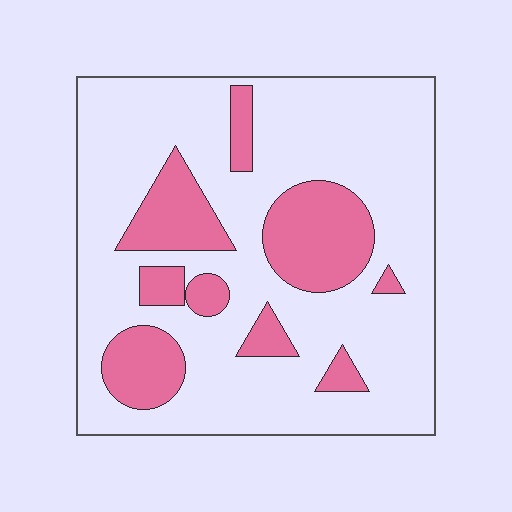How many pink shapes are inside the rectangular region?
9.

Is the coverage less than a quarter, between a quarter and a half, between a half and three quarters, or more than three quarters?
Less than a quarter.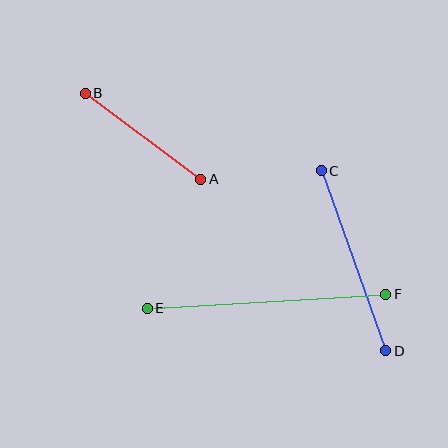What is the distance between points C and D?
The distance is approximately 191 pixels.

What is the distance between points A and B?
The distance is approximately 144 pixels.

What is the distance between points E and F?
The distance is approximately 239 pixels.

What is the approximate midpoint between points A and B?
The midpoint is at approximately (143, 136) pixels.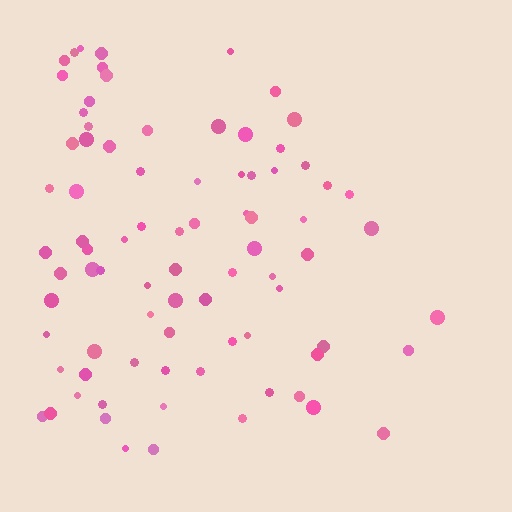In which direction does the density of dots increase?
From right to left, with the left side densest.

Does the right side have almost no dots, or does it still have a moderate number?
Still a moderate number, just noticeably fewer than the left.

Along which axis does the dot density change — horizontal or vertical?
Horizontal.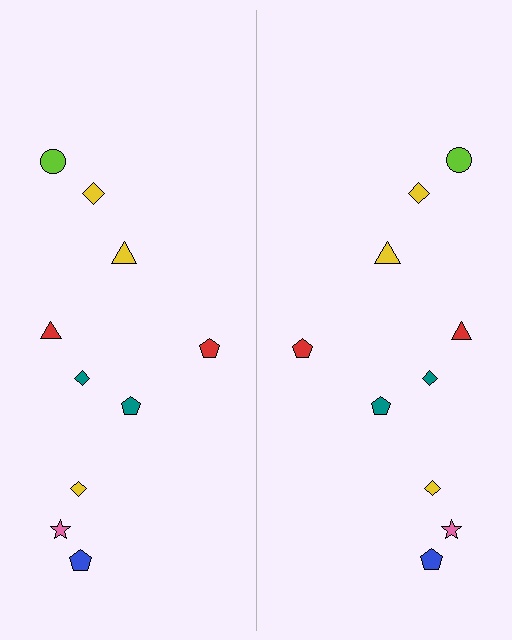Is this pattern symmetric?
Yes, this pattern has bilateral (reflection) symmetry.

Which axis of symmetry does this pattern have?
The pattern has a vertical axis of symmetry running through the center of the image.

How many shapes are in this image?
There are 20 shapes in this image.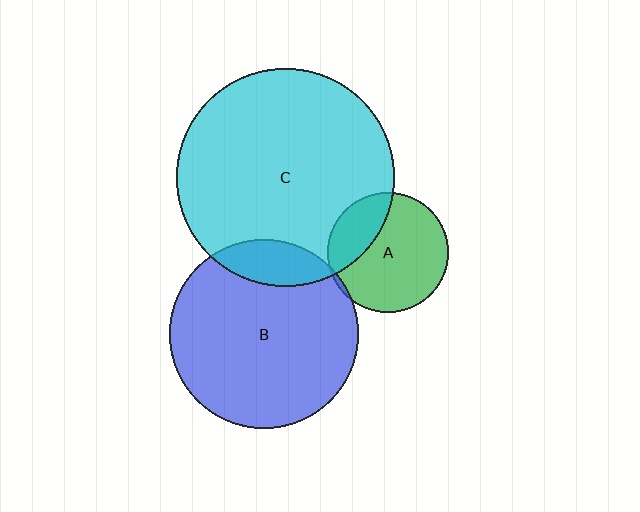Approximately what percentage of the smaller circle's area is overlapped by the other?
Approximately 15%.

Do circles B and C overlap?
Yes.